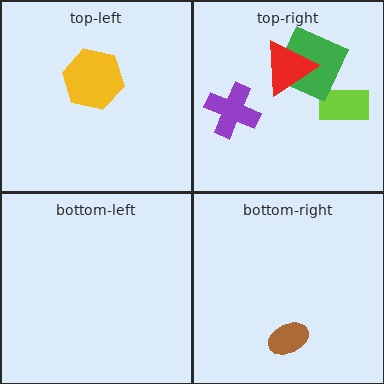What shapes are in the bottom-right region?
The brown ellipse.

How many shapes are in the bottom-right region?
1.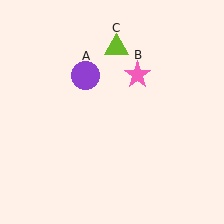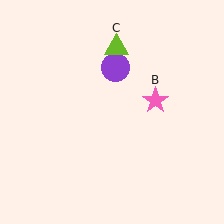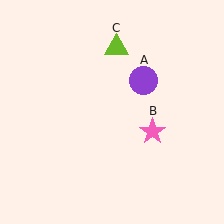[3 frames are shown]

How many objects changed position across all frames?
2 objects changed position: purple circle (object A), pink star (object B).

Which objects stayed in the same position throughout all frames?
Lime triangle (object C) remained stationary.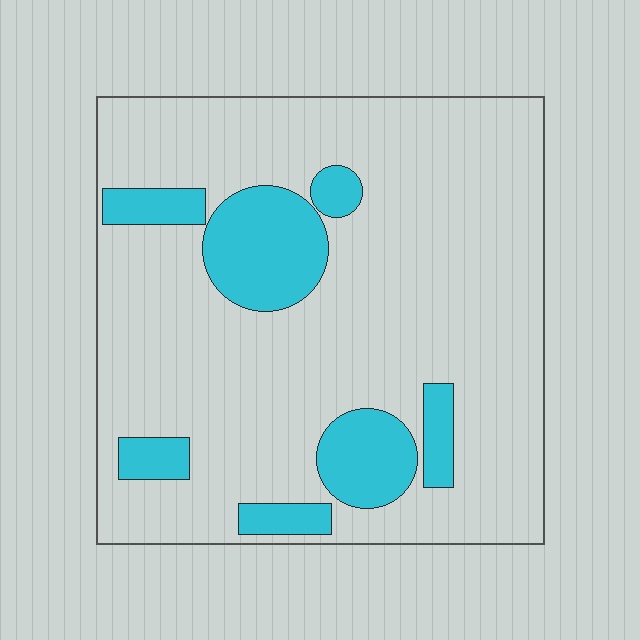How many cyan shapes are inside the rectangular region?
7.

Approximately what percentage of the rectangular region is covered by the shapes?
Approximately 20%.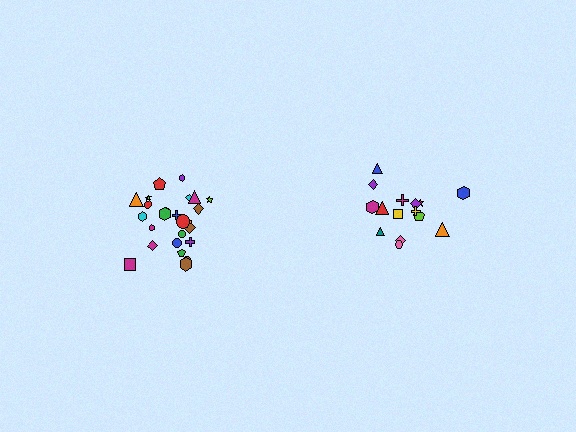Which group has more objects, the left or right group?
The left group.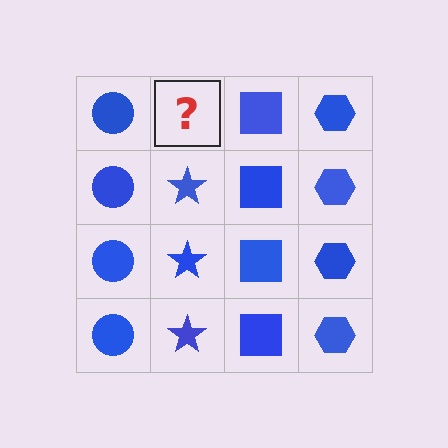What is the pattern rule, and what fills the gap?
The rule is that each column has a consistent shape. The gap should be filled with a blue star.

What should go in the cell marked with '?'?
The missing cell should contain a blue star.